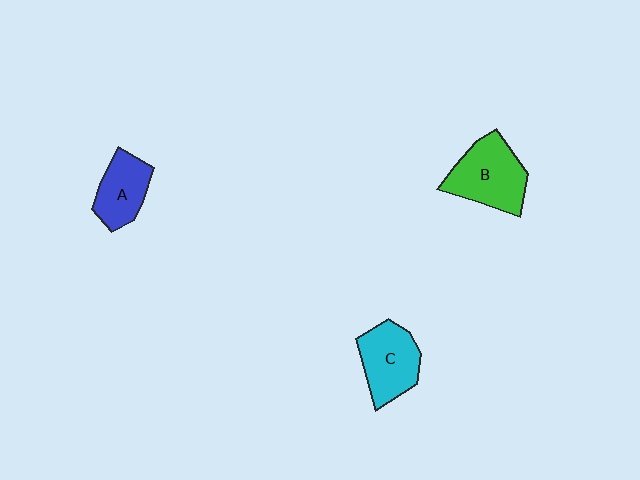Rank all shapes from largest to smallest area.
From largest to smallest: B (green), C (cyan), A (blue).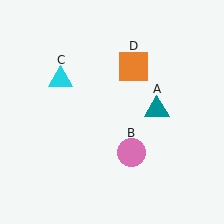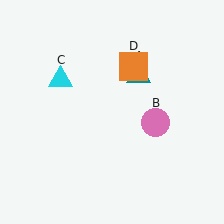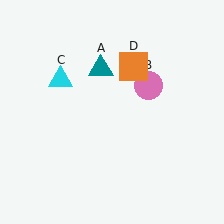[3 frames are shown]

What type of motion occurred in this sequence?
The teal triangle (object A), pink circle (object B) rotated counterclockwise around the center of the scene.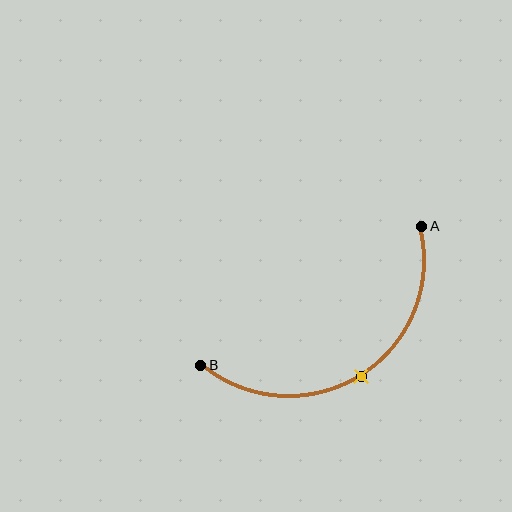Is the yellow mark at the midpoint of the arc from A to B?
Yes. The yellow mark lies on the arc at equal arc-length from both A and B — it is the arc midpoint.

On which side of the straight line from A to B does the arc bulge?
The arc bulges below the straight line connecting A and B.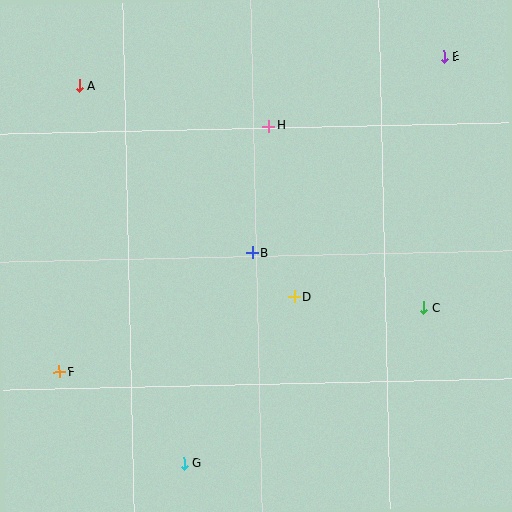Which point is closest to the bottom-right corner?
Point C is closest to the bottom-right corner.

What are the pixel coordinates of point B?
Point B is at (252, 253).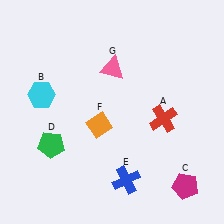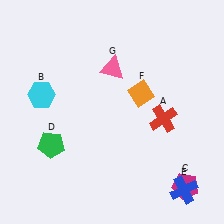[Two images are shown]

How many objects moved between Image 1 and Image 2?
2 objects moved between the two images.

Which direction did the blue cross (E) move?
The blue cross (E) moved right.